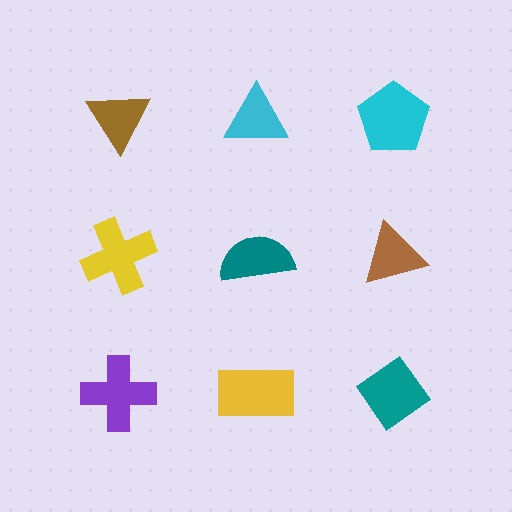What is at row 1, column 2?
A cyan triangle.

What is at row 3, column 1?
A purple cross.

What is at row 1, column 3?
A cyan pentagon.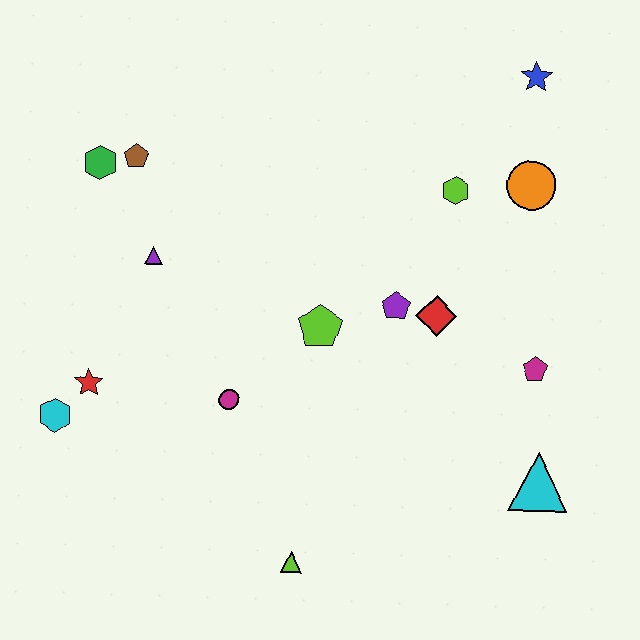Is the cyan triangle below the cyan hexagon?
Yes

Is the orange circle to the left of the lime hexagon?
No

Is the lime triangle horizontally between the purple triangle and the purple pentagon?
Yes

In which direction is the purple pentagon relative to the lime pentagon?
The purple pentagon is to the right of the lime pentagon.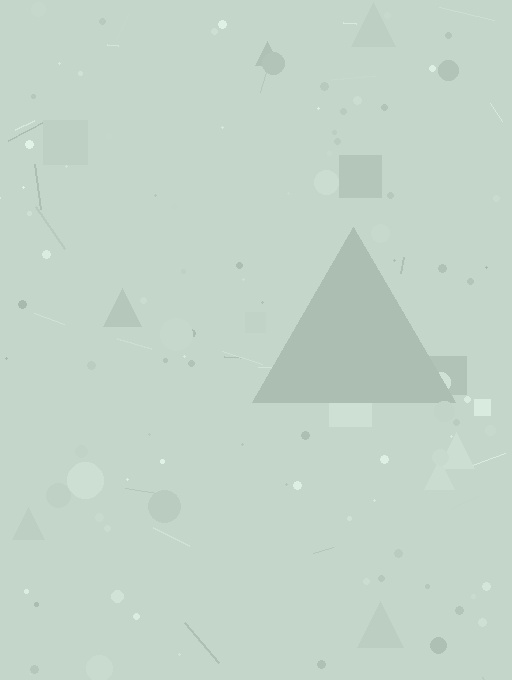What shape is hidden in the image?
A triangle is hidden in the image.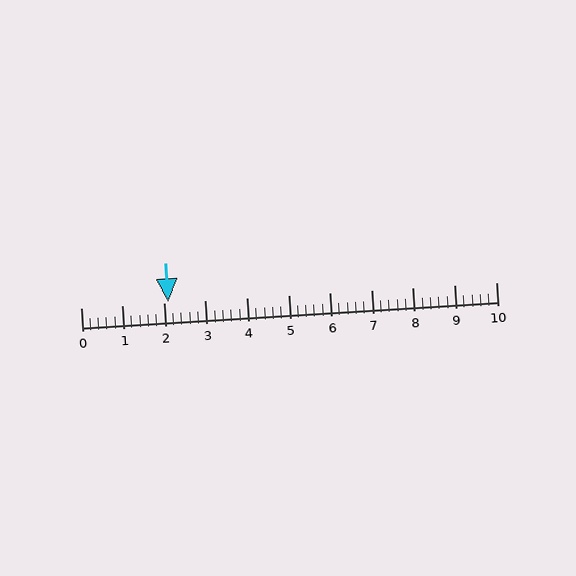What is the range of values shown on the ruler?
The ruler shows values from 0 to 10.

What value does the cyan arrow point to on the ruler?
The cyan arrow points to approximately 2.1.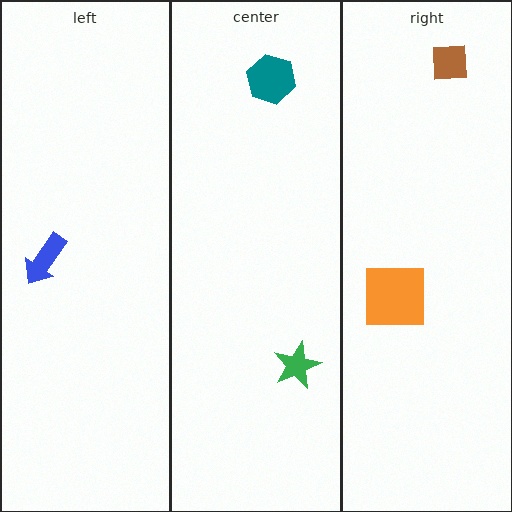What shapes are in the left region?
The blue arrow.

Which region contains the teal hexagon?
The center region.